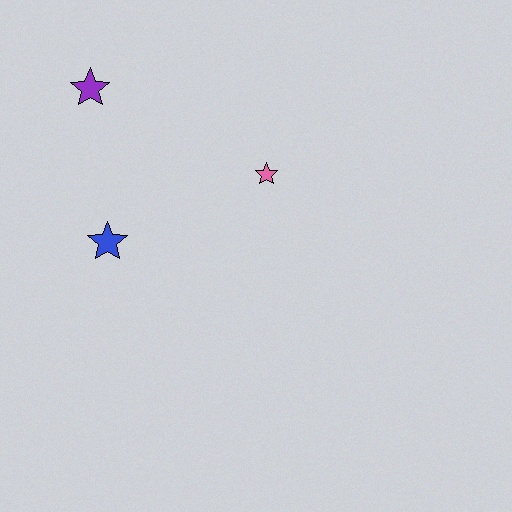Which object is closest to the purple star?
The blue star is closest to the purple star.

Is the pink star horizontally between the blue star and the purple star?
No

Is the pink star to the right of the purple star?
Yes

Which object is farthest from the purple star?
The pink star is farthest from the purple star.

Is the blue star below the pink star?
Yes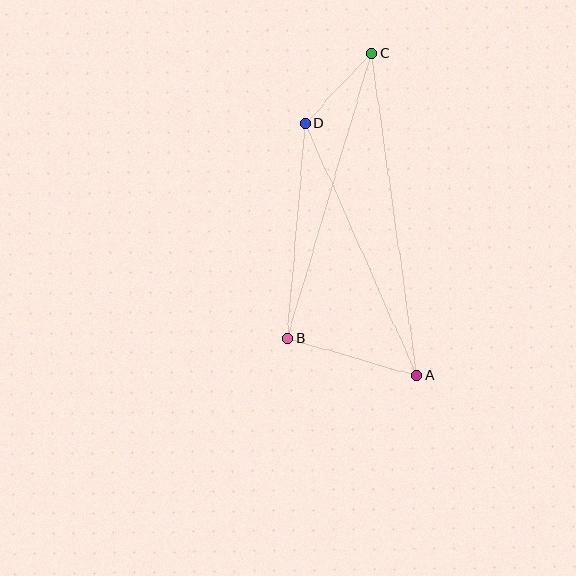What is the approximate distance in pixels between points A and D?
The distance between A and D is approximately 276 pixels.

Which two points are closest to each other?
Points C and D are closest to each other.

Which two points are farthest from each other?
Points A and C are farthest from each other.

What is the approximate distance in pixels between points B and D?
The distance between B and D is approximately 216 pixels.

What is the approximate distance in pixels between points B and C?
The distance between B and C is approximately 297 pixels.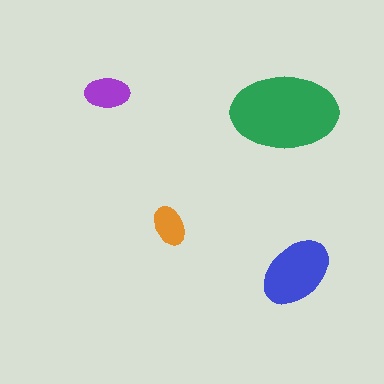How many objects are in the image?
There are 4 objects in the image.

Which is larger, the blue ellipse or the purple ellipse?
The blue one.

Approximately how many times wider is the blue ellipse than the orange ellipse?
About 2 times wider.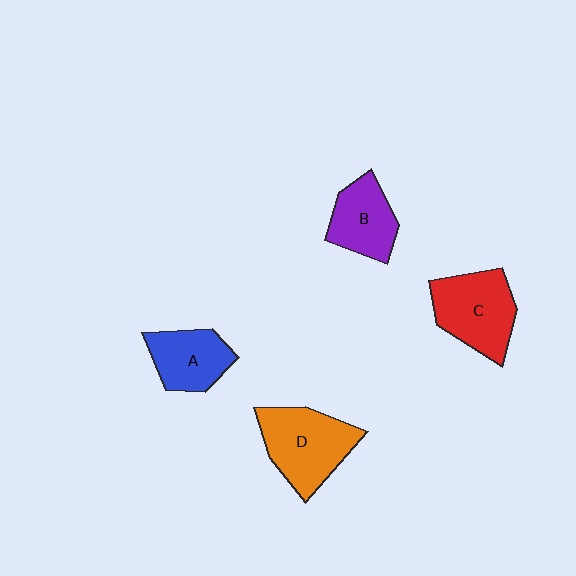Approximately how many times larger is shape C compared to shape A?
Approximately 1.3 times.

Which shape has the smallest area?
Shape B (purple).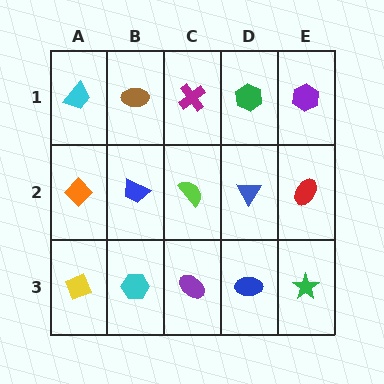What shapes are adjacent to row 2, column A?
A cyan trapezoid (row 1, column A), a yellow diamond (row 3, column A), a blue trapezoid (row 2, column B).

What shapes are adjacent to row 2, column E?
A purple hexagon (row 1, column E), a green star (row 3, column E), a blue triangle (row 2, column D).